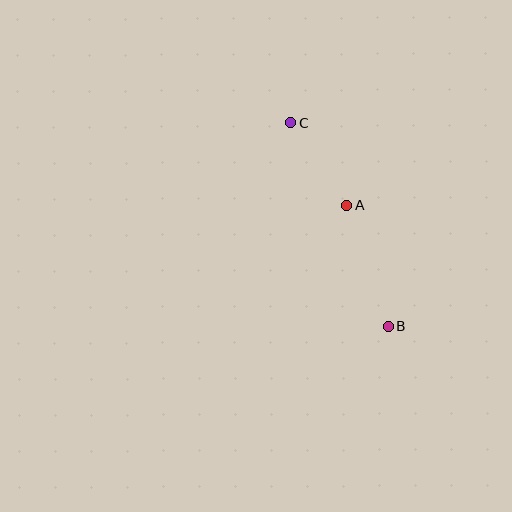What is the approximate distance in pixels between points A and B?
The distance between A and B is approximately 129 pixels.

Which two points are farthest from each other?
Points B and C are farthest from each other.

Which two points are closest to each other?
Points A and C are closest to each other.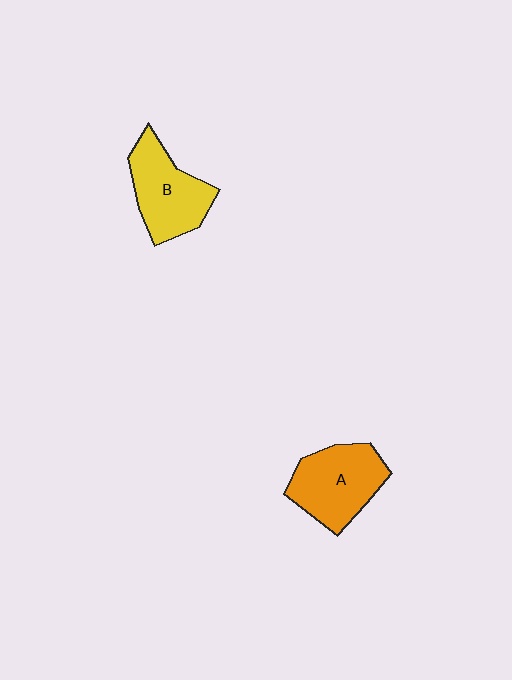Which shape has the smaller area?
Shape B (yellow).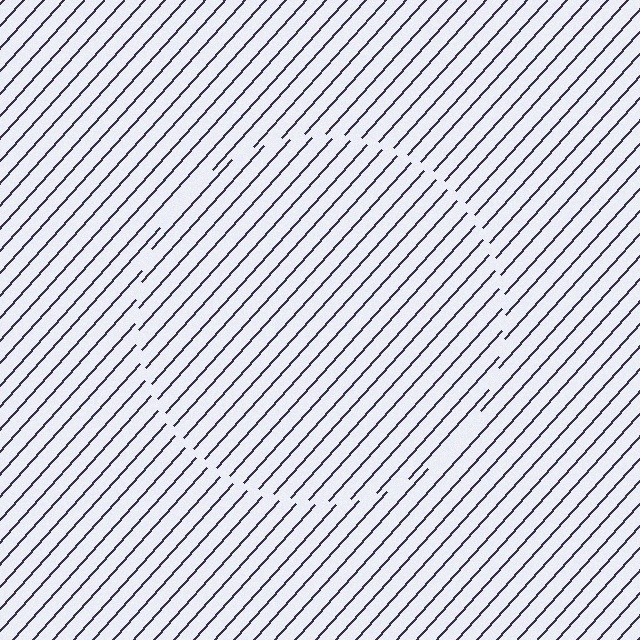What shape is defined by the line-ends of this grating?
An illusory circle. The interior of the shape contains the same grating, shifted by half a period — the contour is defined by the phase discontinuity where line-ends from the inner and outer gratings abut.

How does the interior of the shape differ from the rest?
The interior of the shape contains the same grating, shifted by half a period — the contour is defined by the phase discontinuity where line-ends from the inner and outer gratings abut.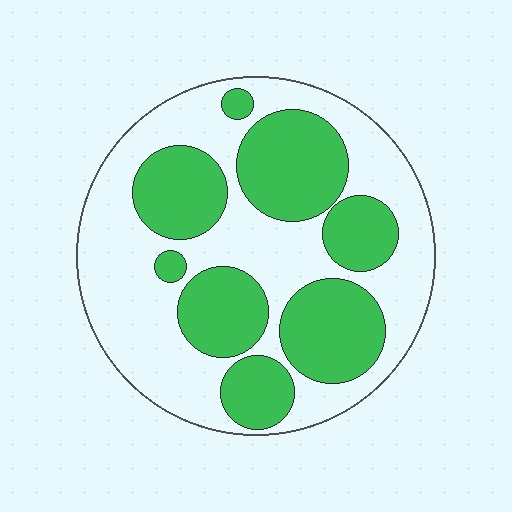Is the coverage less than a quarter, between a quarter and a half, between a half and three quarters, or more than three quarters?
Between a quarter and a half.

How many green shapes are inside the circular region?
8.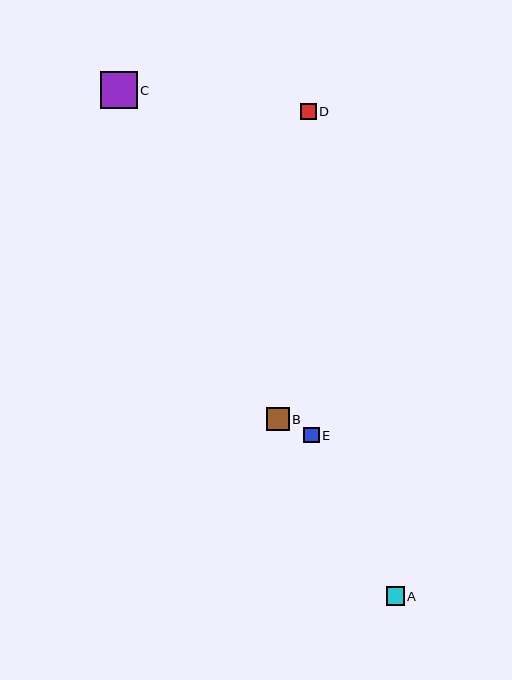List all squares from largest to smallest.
From largest to smallest: C, B, A, D, E.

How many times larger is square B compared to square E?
Square B is approximately 1.4 times the size of square E.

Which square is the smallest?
Square E is the smallest with a size of approximately 16 pixels.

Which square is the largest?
Square C is the largest with a size of approximately 37 pixels.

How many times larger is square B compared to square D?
Square B is approximately 1.4 times the size of square D.